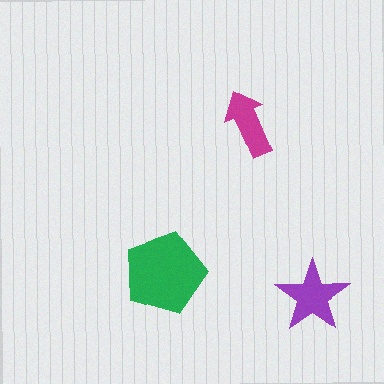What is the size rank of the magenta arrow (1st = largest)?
3rd.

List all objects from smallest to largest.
The magenta arrow, the purple star, the green pentagon.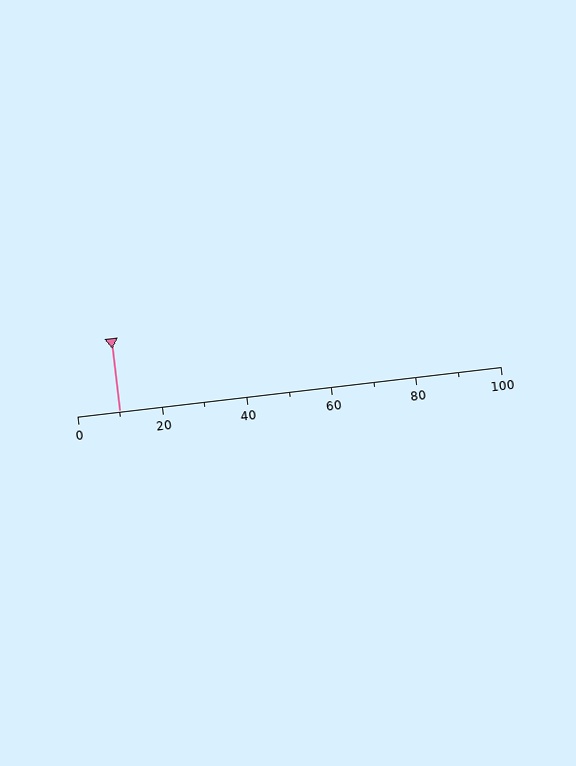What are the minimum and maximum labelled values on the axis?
The axis runs from 0 to 100.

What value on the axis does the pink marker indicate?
The marker indicates approximately 10.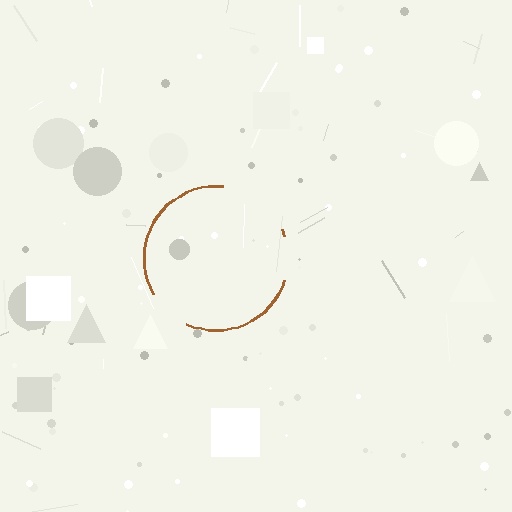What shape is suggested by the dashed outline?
The dashed outline suggests a circle.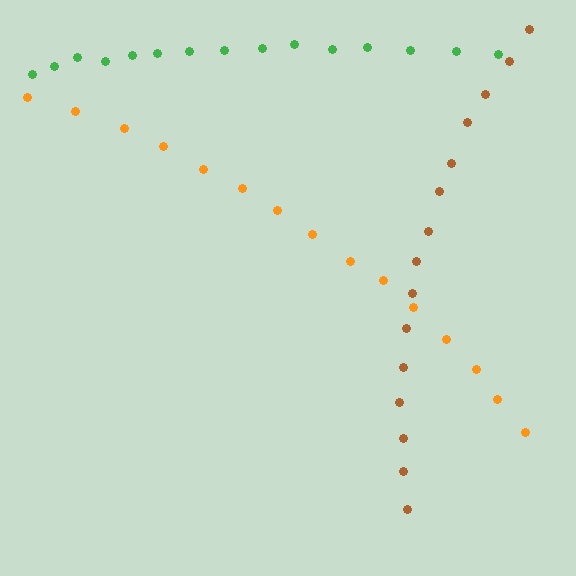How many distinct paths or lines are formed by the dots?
There are 3 distinct paths.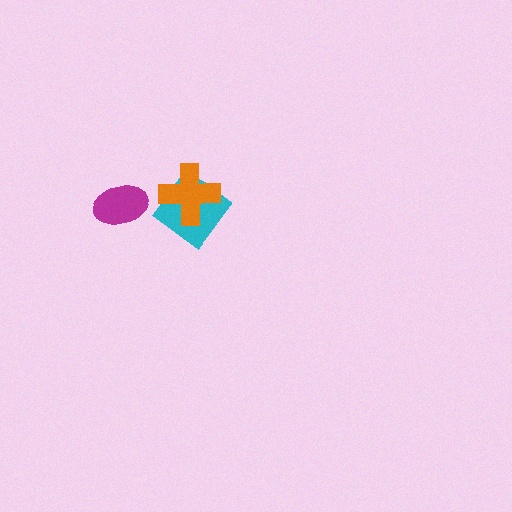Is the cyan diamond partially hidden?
Yes, it is partially covered by another shape.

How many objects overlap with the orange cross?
1 object overlaps with the orange cross.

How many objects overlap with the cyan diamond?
1 object overlaps with the cyan diamond.